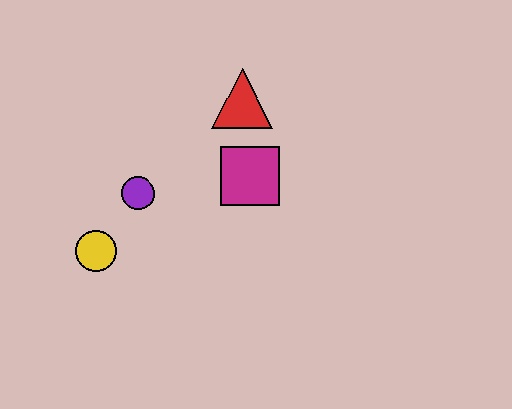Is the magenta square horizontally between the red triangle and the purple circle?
No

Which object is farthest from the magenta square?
The yellow circle is farthest from the magenta square.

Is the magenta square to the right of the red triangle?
Yes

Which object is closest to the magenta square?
The red triangle is closest to the magenta square.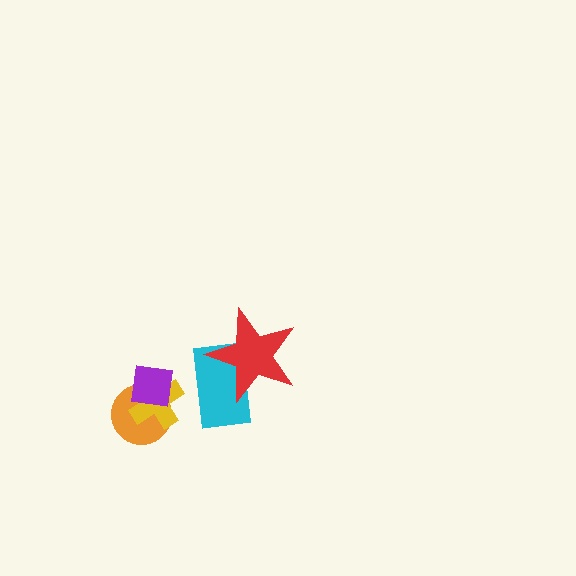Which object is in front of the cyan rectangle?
The red star is in front of the cyan rectangle.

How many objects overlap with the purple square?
2 objects overlap with the purple square.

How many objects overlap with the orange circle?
2 objects overlap with the orange circle.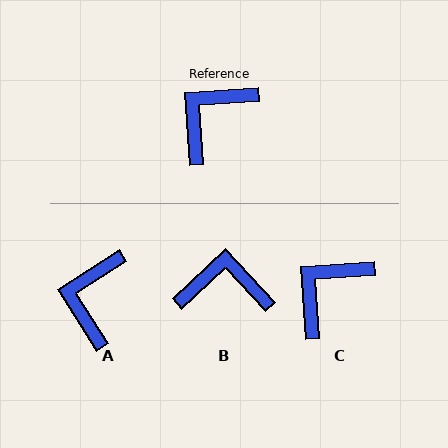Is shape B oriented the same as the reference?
No, it is off by about 51 degrees.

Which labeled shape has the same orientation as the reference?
C.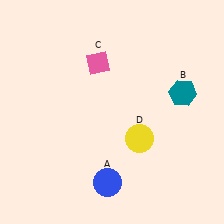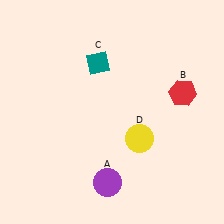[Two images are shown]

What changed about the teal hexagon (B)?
In Image 1, B is teal. In Image 2, it changed to red.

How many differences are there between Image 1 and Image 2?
There are 3 differences between the two images.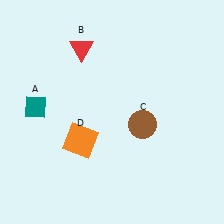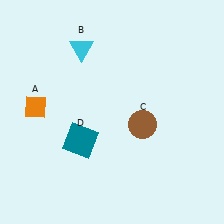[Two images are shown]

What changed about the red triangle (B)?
In Image 1, B is red. In Image 2, it changed to cyan.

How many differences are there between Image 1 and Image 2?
There are 3 differences between the two images.